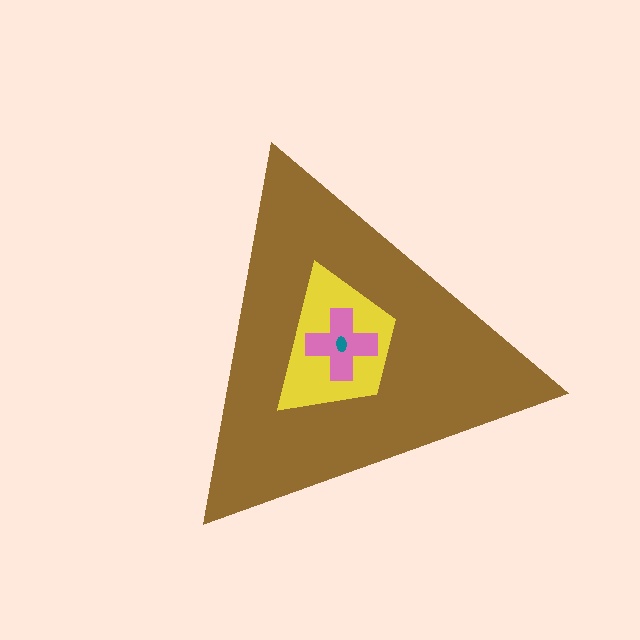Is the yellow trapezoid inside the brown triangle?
Yes.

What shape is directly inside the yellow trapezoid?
The pink cross.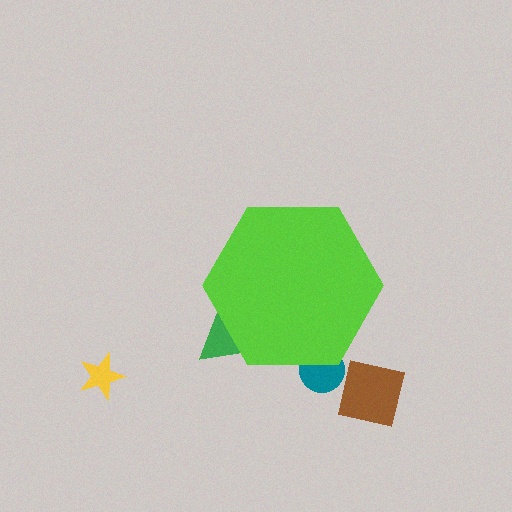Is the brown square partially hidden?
No, the brown square is fully visible.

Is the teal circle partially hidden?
Yes, the teal circle is partially hidden behind the lime hexagon.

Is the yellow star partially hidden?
No, the yellow star is fully visible.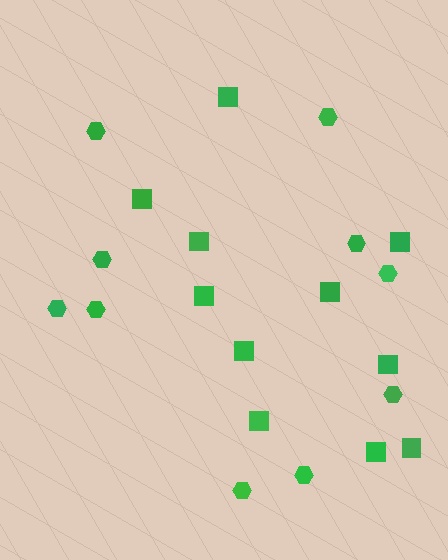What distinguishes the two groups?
There are 2 groups: one group of squares (11) and one group of hexagons (10).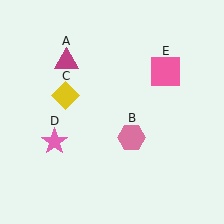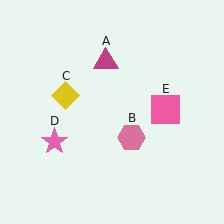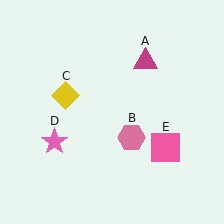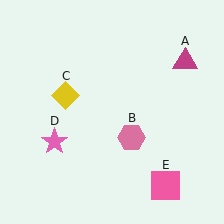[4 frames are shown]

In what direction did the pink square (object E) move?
The pink square (object E) moved down.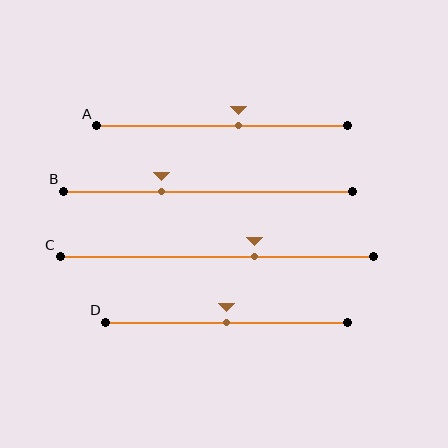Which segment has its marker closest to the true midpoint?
Segment D has its marker closest to the true midpoint.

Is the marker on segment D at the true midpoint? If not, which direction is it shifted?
Yes, the marker on segment D is at the true midpoint.